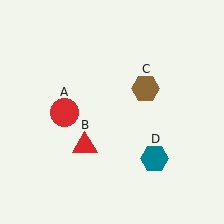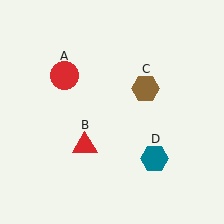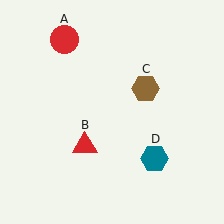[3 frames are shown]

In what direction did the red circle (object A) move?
The red circle (object A) moved up.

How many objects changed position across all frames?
1 object changed position: red circle (object A).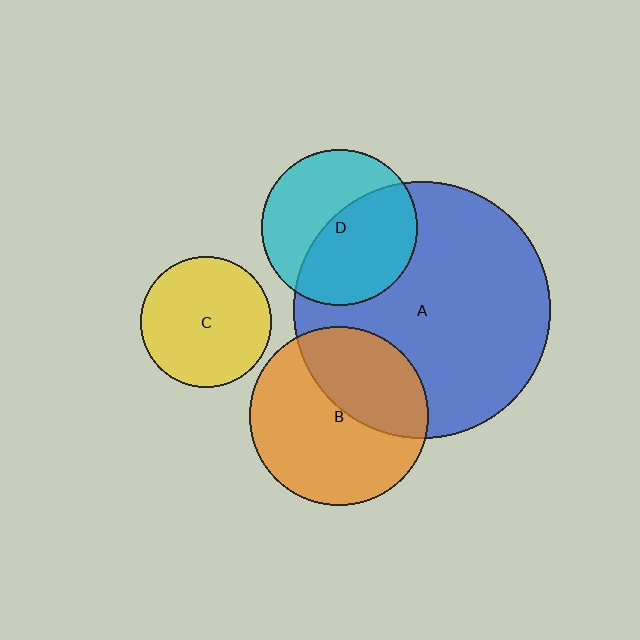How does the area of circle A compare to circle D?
Approximately 2.7 times.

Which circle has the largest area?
Circle A (blue).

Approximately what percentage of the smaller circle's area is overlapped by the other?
Approximately 40%.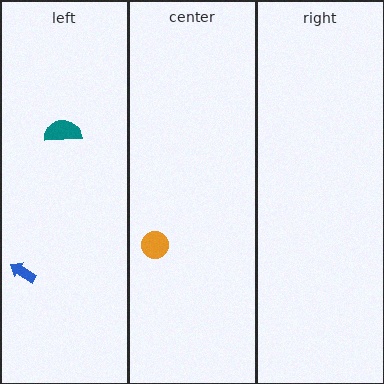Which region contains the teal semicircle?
The left region.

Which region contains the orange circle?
The center region.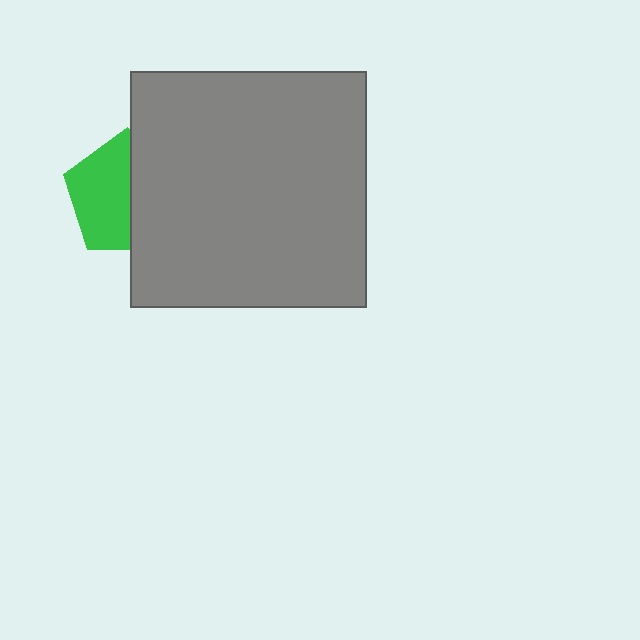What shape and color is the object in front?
The object in front is a gray square.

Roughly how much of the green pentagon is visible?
About half of it is visible (roughly 52%).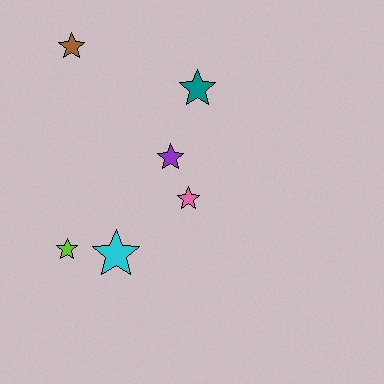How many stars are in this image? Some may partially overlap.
There are 6 stars.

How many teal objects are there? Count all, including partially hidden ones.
There is 1 teal object.